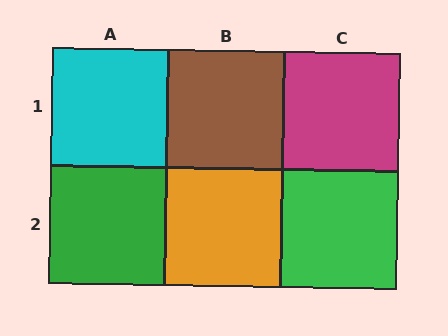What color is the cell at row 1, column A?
Cyan.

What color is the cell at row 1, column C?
Magenta.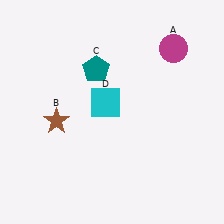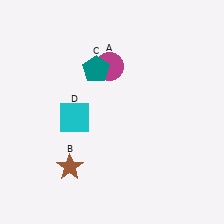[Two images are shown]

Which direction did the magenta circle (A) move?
The magenta circle (A) moved left.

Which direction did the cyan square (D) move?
The cyan square (D) moved left.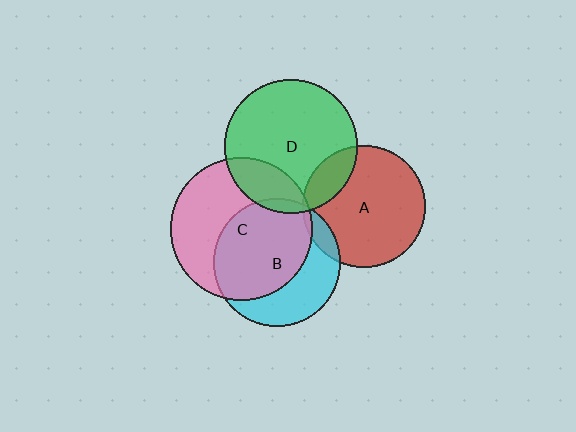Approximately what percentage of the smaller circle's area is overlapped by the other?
Approximately 60%.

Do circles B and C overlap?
Yes.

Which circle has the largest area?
Circle C (pink).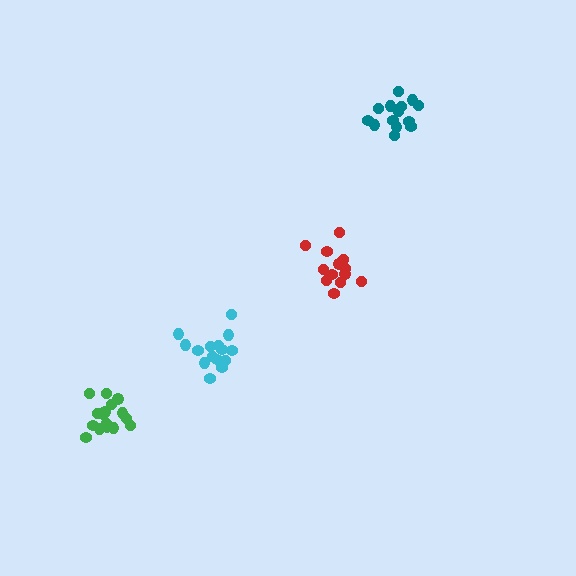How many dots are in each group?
Group 1: 13 dots, Group 2: 16 dots, Group 3: 15 dots, Group 4: 14 dots (58 total).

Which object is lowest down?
The green cluster is bottommost.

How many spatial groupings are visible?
There are 4 spatial groupings.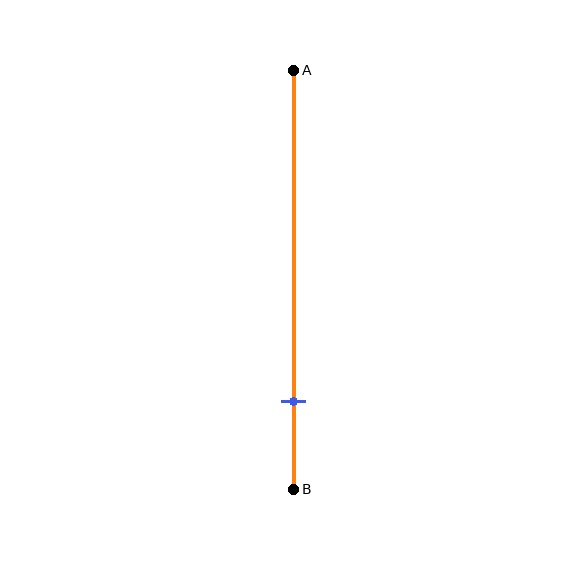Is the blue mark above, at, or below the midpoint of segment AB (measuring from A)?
The blue mark is below the midpoint of segment AB.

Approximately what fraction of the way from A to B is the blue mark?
The blue mark is approximately 80% of the way from A to B.